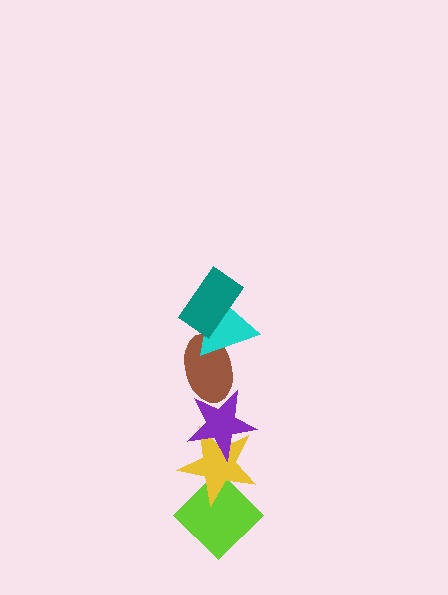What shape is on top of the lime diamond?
The yellow star is on top of the lime diamond.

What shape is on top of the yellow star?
The purple star is on top of the yellow star.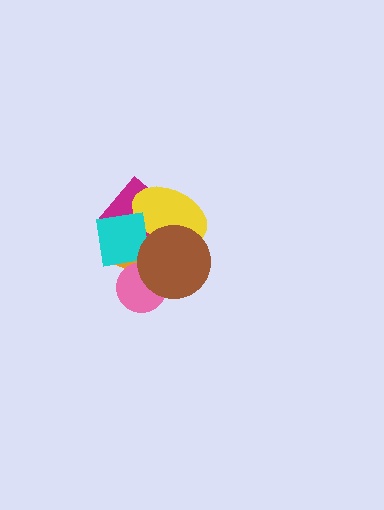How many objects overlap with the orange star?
5 objects overlap with the orange star.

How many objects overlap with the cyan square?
5 objects overlap with the cyan square.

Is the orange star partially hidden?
Yes, it is partially covered by another shape.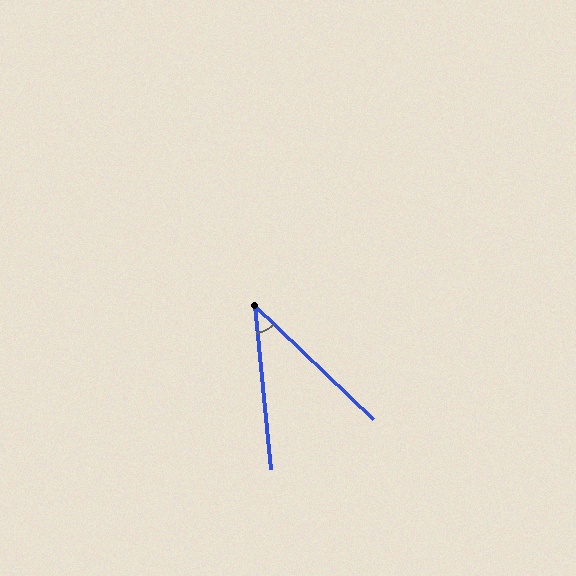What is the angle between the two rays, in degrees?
Approximately 41 degrees.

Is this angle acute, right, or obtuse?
It is acute.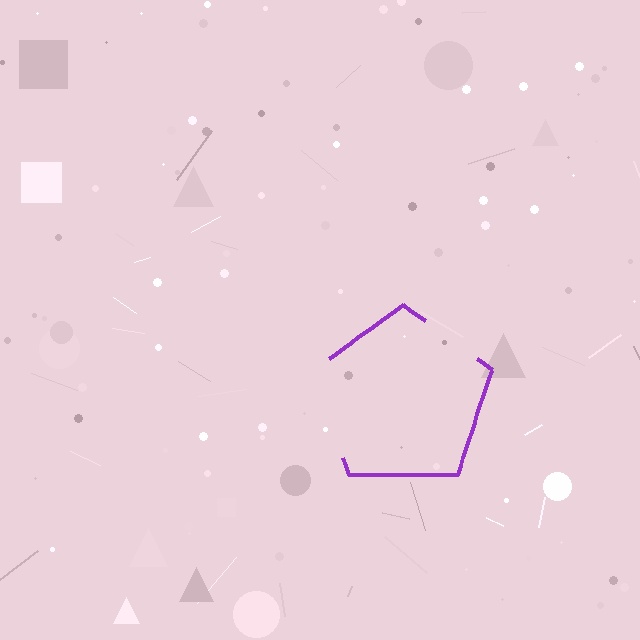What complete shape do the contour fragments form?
The contour fragments form a pentagon.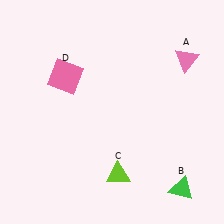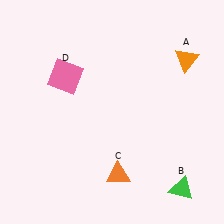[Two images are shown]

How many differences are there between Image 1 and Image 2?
There are 2 differences between the two images.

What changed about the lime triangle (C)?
In Image 1, C is lime. In Image 2, it changed to orange.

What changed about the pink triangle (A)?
In Image 1, A is pink. In Image 2, it changed to orange.